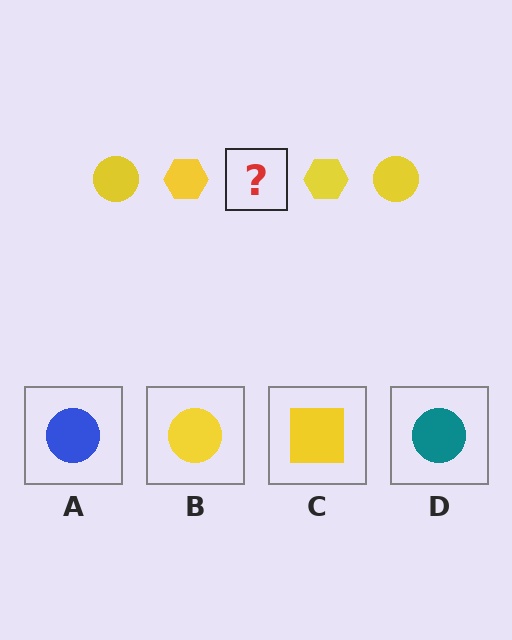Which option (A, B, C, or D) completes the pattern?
B.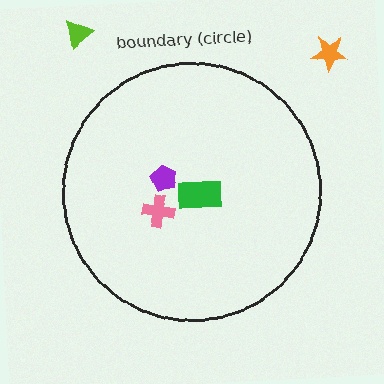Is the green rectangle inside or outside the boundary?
Inside.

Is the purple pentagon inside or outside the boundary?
Inside.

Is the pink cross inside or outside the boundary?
Inside.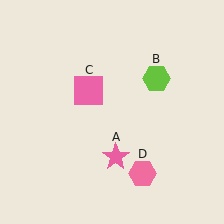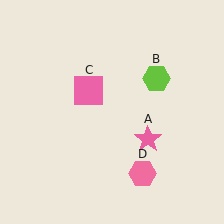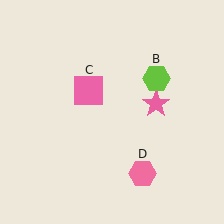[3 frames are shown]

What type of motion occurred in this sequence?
The pink star (object A) rotated counterclockwise around the center of the scene.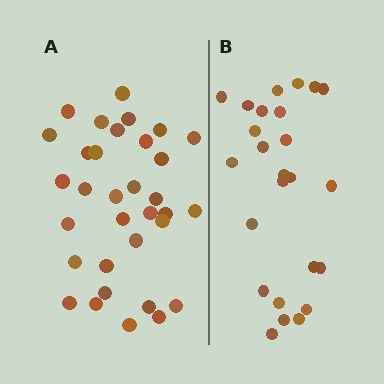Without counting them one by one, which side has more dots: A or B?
Region A (the left region) has more dots.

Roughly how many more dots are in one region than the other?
Region A has roughly 8 or so more dots than region B.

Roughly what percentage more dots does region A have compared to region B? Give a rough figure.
About 30% more.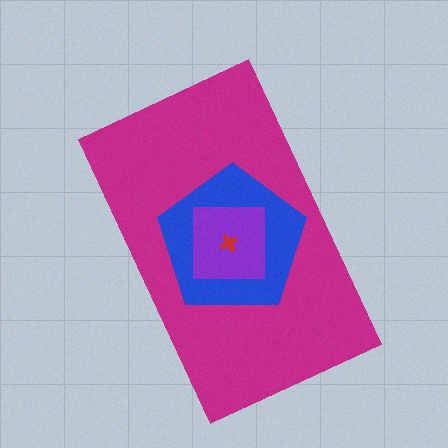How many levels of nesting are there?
4.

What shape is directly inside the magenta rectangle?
The blue pentagon.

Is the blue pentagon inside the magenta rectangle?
Yes.